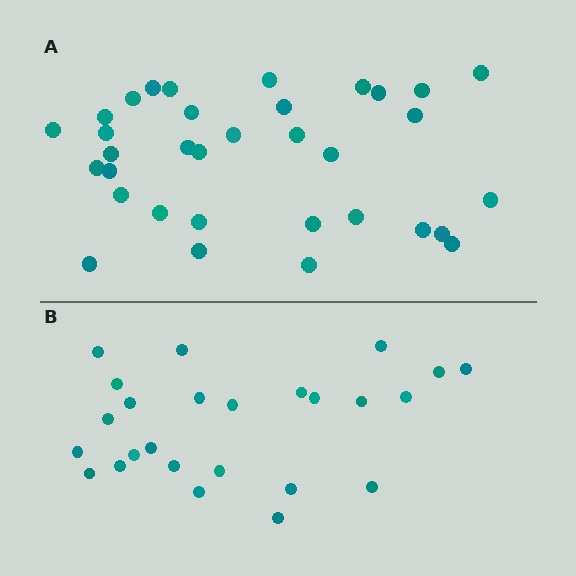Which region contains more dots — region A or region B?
Region A (the top region) has more dots.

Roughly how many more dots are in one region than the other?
Region A has roughly 8 or so more dots than region B.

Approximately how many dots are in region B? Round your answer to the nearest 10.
About 20 dots. (The exact count is 25, which rounds to 20.)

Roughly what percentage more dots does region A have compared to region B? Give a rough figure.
About 35% more.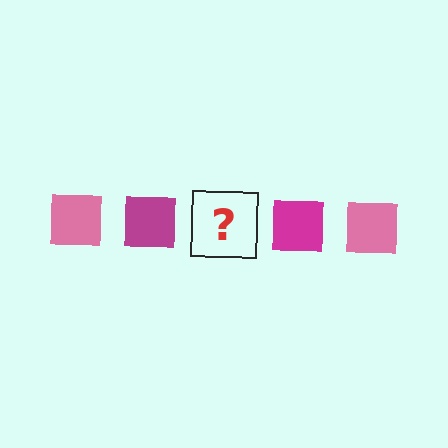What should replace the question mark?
The question mark should be replaced with a pink square.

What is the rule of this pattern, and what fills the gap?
The rule is that the pattern cycles through pink, magenta squares. The gap should be filled with a pink square.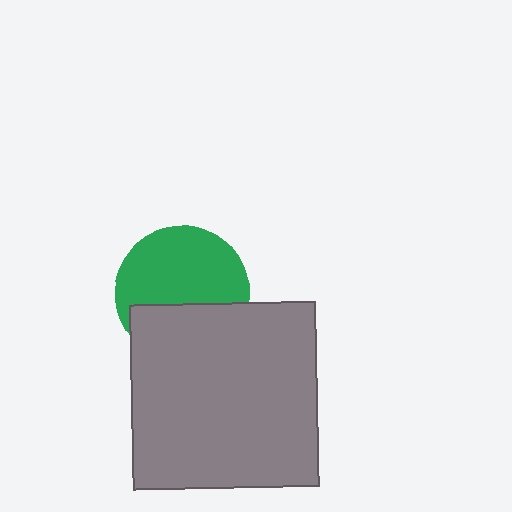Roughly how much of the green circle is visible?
About half of it is visible (roughly 61%).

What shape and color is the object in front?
The object in front is a gray square.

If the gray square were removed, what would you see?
You would see the complete green circle.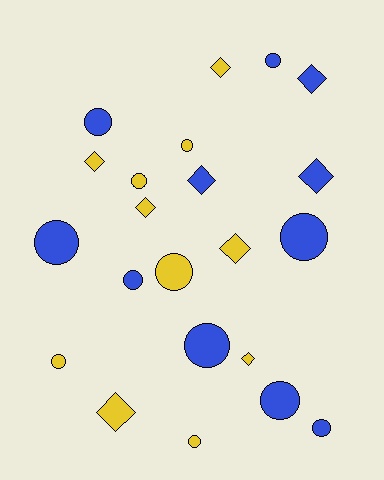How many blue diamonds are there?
There are 3 blue diamonds.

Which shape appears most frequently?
Circle, with 13 objects.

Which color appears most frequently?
Blue, with 11 objects.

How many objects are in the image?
There are 22 objects.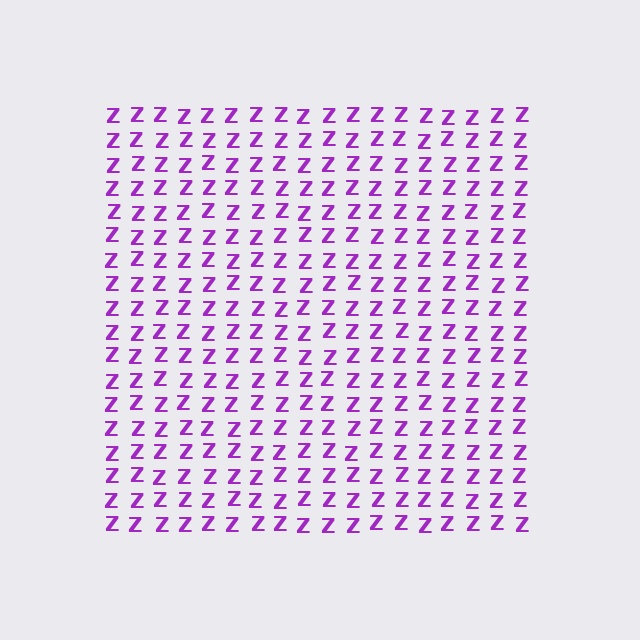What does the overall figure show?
The overall figure shows a square.